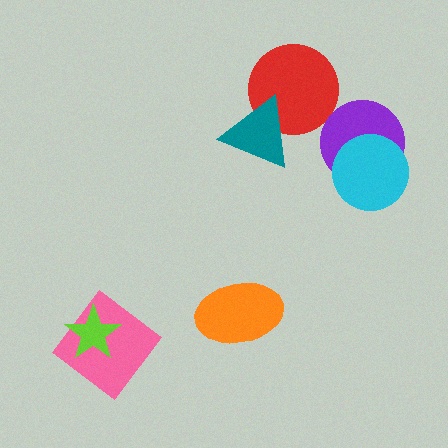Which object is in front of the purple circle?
The cyan circle is in front of the purple circle.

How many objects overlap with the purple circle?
1 object overlaps with the purple circle.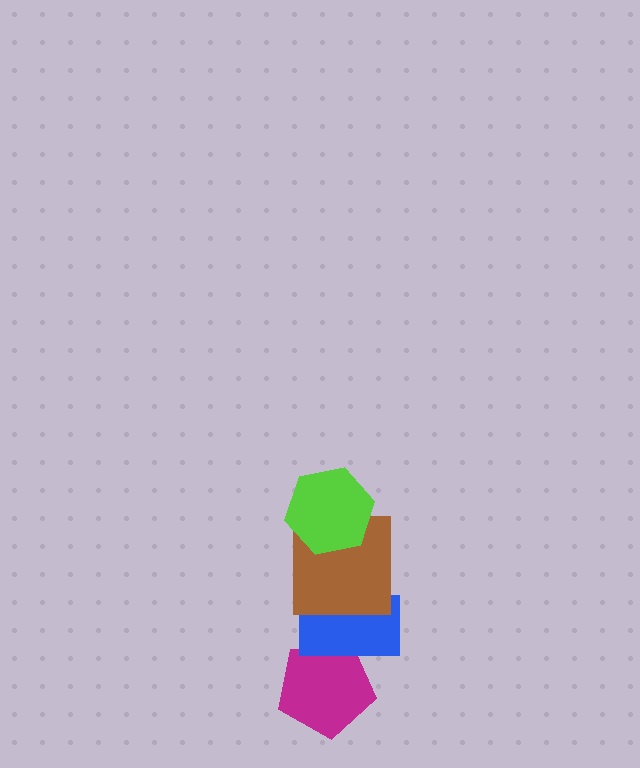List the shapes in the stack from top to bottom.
From top to bottom: the lime hexagon, the brown square, the blue rectangle, the magenta pentagon.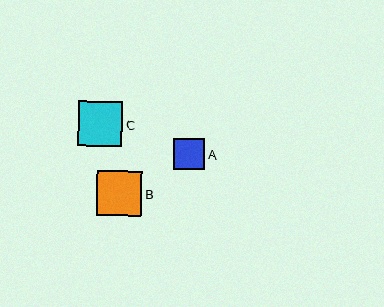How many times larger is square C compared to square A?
Square C is approximately 1.4 times the size of square A.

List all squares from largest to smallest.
From largest to smallest: B, C, A.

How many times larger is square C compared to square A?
Square C is approximately 1.4 times the size of square A.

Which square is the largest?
Square B is the largest with a size of approximately 45 pixels.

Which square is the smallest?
Square A is the smallest with a size of approximately 32 pixels.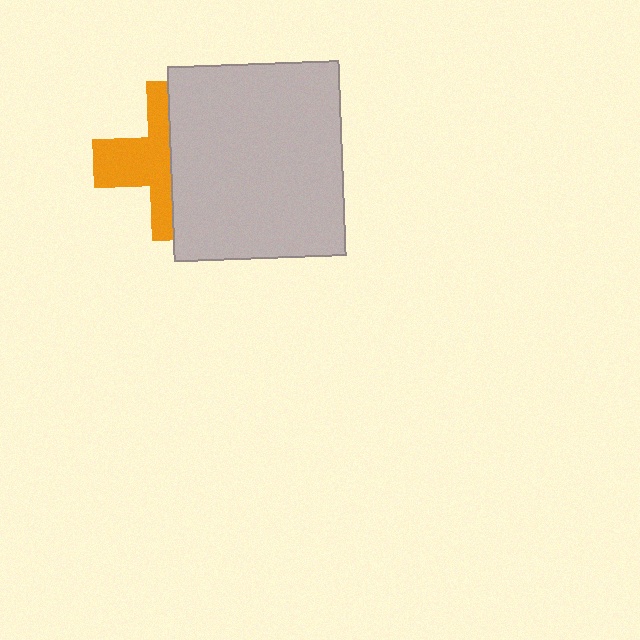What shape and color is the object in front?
The object in front is a light gray rectangle.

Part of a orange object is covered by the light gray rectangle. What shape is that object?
It is a cross.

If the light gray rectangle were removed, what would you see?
You would see the complete orange cross.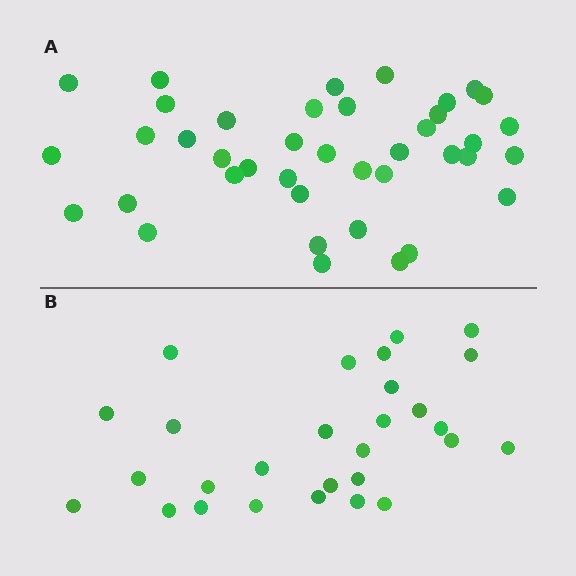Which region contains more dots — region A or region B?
Region A (the top region) has more dots.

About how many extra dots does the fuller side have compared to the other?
Region A has roughly 12 or so more dots than region B.